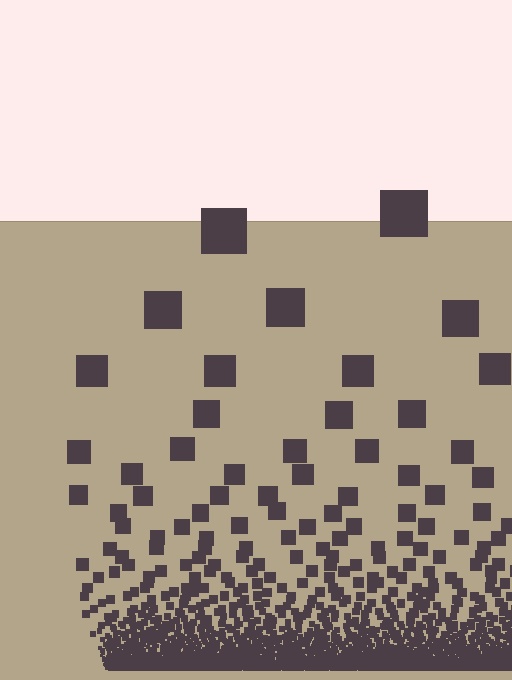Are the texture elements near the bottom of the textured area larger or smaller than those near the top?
Smaller. The gradient is inverted — elements near the bottom are smaller and denser.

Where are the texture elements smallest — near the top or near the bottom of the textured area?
Near the bottom.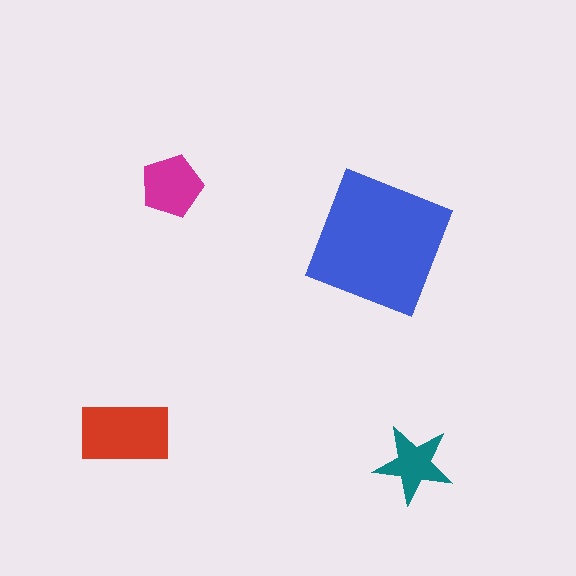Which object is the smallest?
The teal star.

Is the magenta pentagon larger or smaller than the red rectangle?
Smaller.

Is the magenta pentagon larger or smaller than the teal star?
Larger.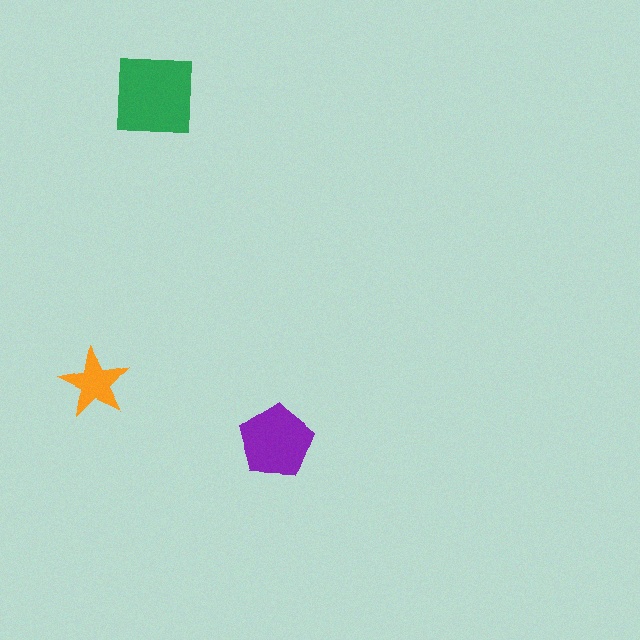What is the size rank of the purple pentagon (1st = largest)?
2nd.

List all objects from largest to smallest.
The green square, the purple pentagon, the orange star.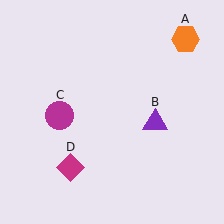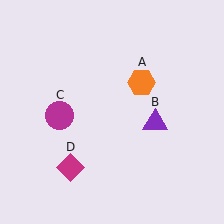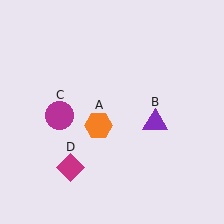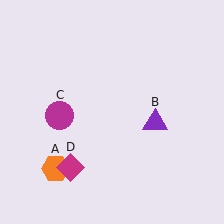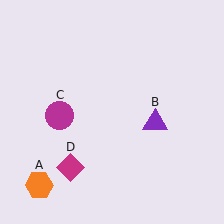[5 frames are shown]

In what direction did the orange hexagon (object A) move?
The orange hexagon (object A) moved down and to the left.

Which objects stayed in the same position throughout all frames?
Purple triangle (object B) and magenta circle (object C) and magenta diamond (object D) remained stationary.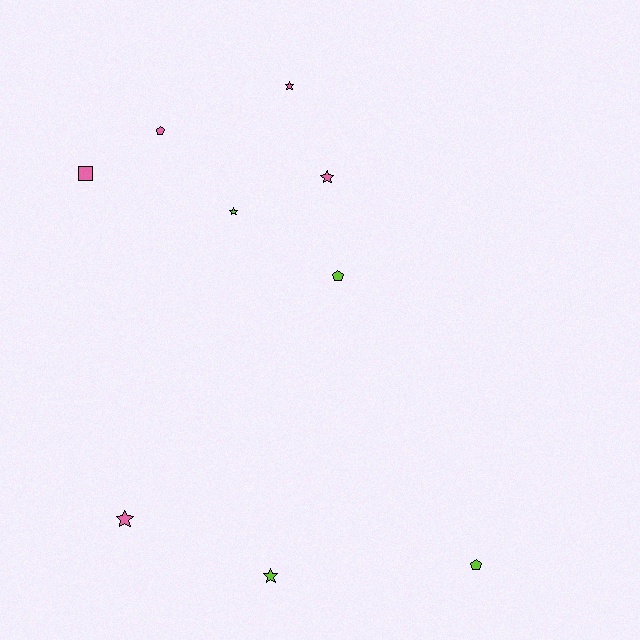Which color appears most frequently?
Pink, with 5 objects.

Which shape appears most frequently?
Star, with 5 objects.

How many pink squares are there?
There is 1 pink square.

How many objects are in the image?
There are 9 objects.